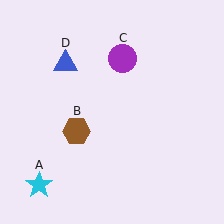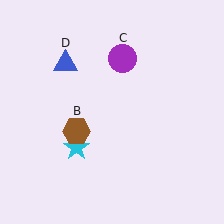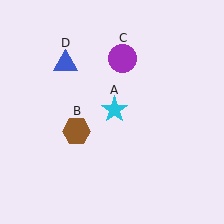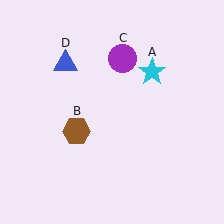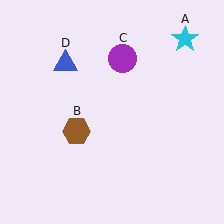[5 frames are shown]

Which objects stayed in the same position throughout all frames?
Brown hexagon (object B) and purple circle (object C) and blue triangle (object D) remained stationary.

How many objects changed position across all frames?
1 object changed position: cyan star (object A).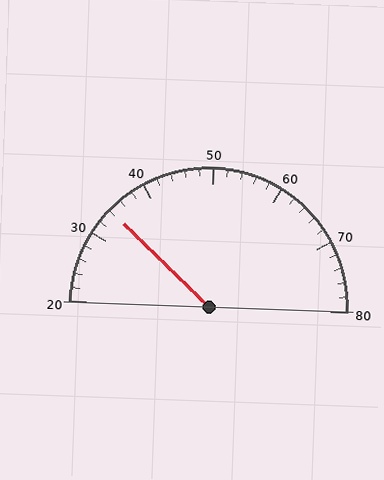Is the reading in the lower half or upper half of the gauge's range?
The reading is in the lower half of the range (20 to 80).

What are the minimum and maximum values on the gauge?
The gauge ranges from 20 to 80.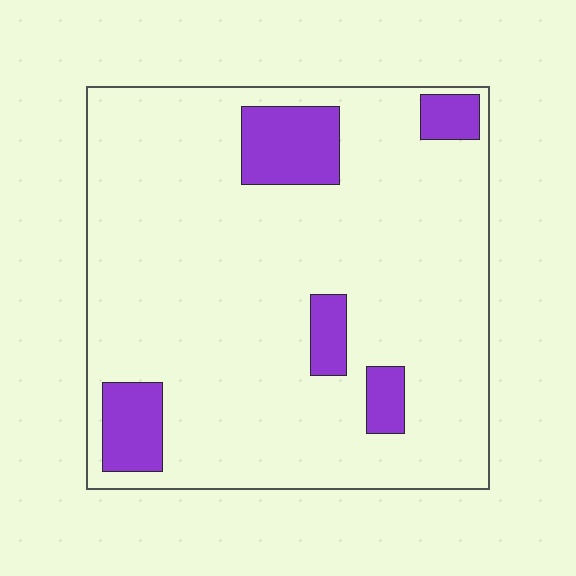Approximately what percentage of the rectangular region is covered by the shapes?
Approximately 15%.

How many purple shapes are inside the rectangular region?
5.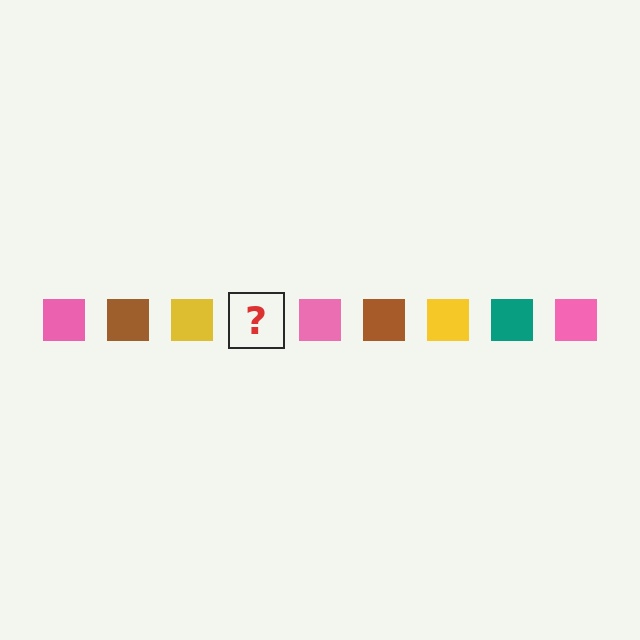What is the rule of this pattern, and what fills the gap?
The rule is that the pattern cycles through pink, brown, yellow, teal squares. The gap should be filled with a teal square.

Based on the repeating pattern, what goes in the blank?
The blank should be a teal square.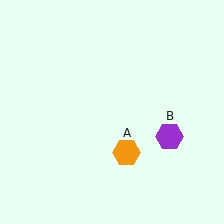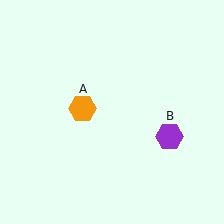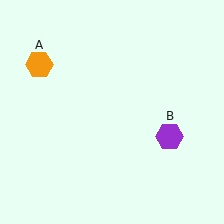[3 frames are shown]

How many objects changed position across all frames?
1 object changed position: orange hexagon (object A).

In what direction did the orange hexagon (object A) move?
The orange hexagon (object A) moved up and to the left.